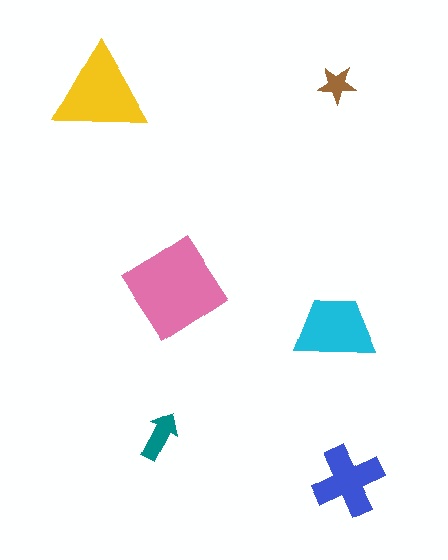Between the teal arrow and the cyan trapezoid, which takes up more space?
The cyan trapezoid.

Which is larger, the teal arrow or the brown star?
The teal arrow.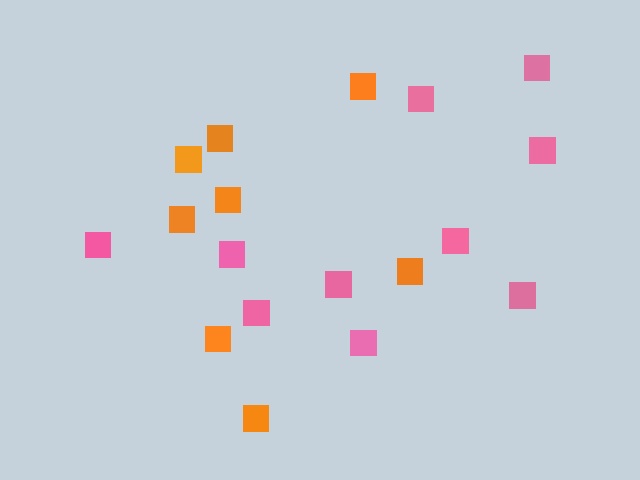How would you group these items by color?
There are 2 groups: one group of orange squares (8) and one group of pink squares (10).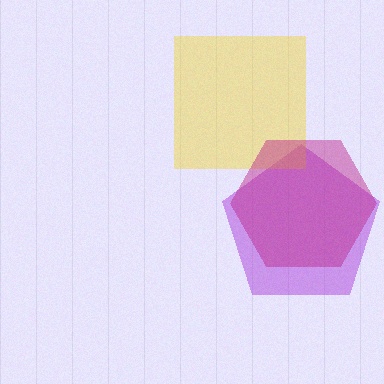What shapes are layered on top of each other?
The layered shapes are: a purple pentagon, a yellow square, a magenta hexagon.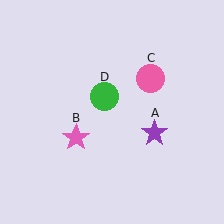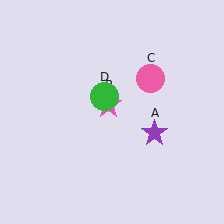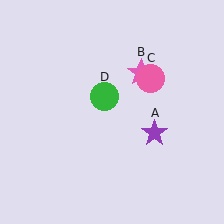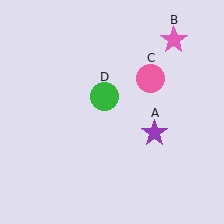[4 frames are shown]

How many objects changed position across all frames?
1 object changed position: pink star (object B).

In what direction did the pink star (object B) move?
The pink star (object B) moved up and to the right.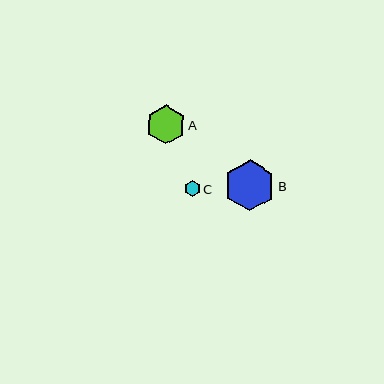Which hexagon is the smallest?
Hexagon C is the smallest with a size of approximately 16 pixels.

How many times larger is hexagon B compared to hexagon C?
Hexagon B is approximately 3.2 times the size of hexagon C.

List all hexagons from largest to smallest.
From largest to smallest: B, A, C.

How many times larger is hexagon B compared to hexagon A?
Hexagon B is approximately 1.3 times the size of hexagon A.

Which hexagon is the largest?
Hexagon B is the largest with a size of approximately 51 pixels.